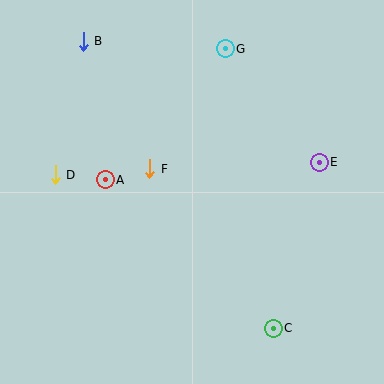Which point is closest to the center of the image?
Point F at (150, 169) is closest to the center.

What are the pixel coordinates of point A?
Point A is at (105, 180).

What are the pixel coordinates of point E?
Point E is at (319, 162).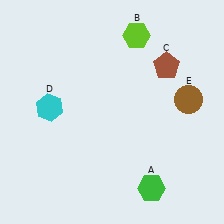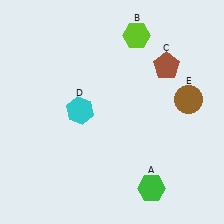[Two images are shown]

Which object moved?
The cyan hexagon (D) moved right.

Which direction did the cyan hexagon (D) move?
The cyan hexagon (D) moved right.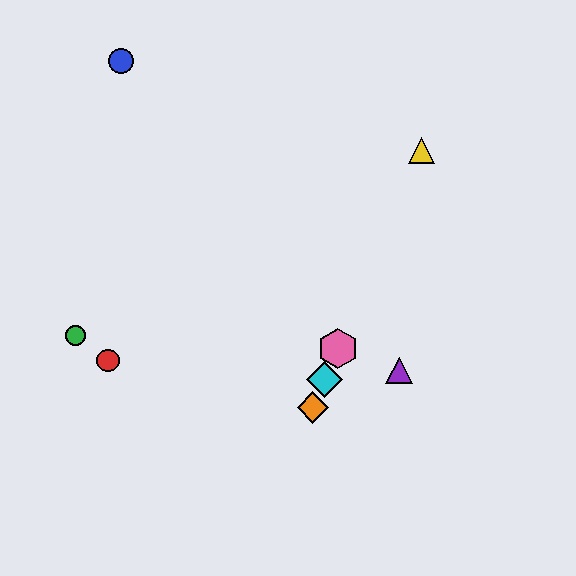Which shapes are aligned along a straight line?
The yellow triangle, the orange diamond, the cyan diamond, the pink hexagon are aligned along a straight line.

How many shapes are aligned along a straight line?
4 shapes (the yellow triangle, the orange diamond, the cyan diamond, the pink hexagon) are aligned along a straight line.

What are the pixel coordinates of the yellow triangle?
The yellow triangle is at (422, 150).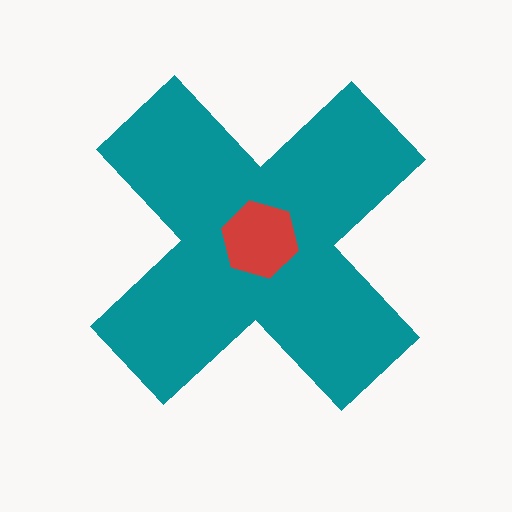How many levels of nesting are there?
2.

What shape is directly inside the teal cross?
The red hexagon.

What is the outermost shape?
The teal cross.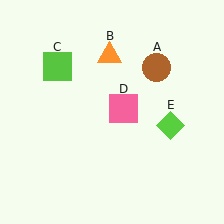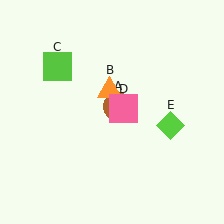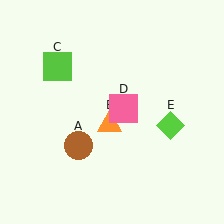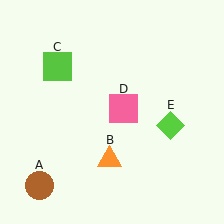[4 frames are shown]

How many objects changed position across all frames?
2 objects changed position: brown circle (object A), orange triangle (object B).